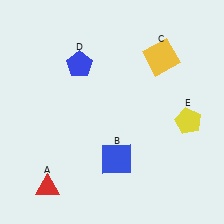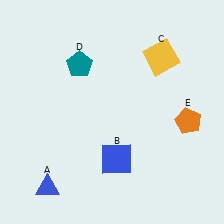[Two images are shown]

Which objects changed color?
A changed from red to blue. D changed from blue to teal. E changed from yellow to orange.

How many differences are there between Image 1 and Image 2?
There are 3 differences between the two images.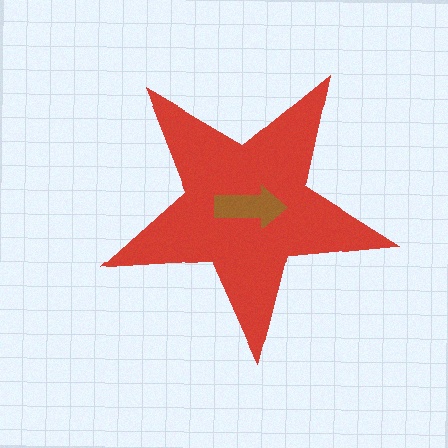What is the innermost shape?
The brown arrow.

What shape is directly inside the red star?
The brown arrow.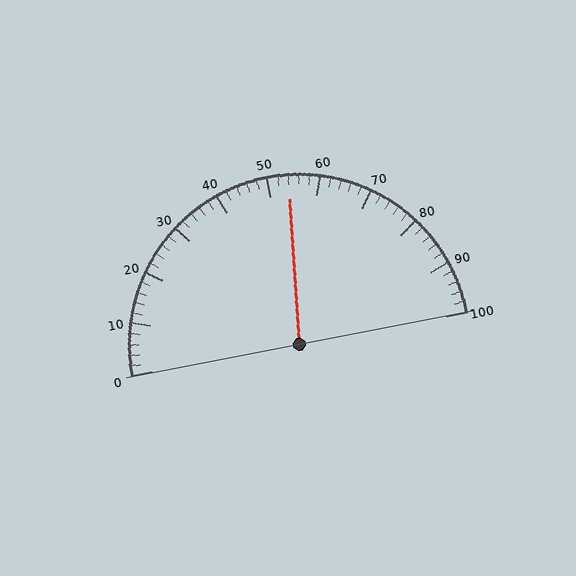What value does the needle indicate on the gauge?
The needle indicates approximately 54.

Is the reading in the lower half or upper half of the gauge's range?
The reading is in the upper half of the range (0 to 100).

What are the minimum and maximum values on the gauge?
The gauge ranges from 0 to 100.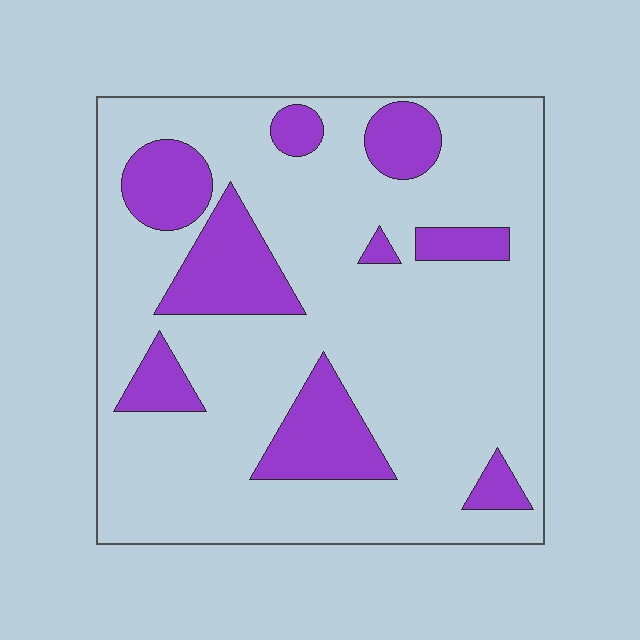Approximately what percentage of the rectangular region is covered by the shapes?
Approximately 20%.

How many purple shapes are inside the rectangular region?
9.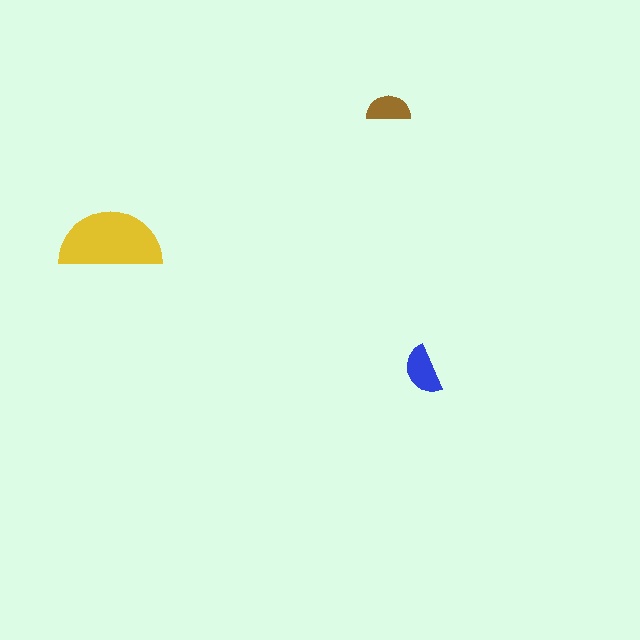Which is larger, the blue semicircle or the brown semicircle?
The blue one.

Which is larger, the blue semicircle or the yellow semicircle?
The yellow one.